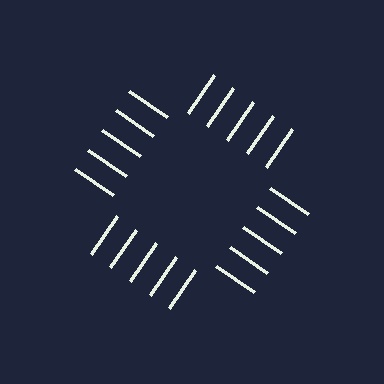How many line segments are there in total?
20 — 5 along each of the 4 edges.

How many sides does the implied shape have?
4 sides — the line-ends trace a square.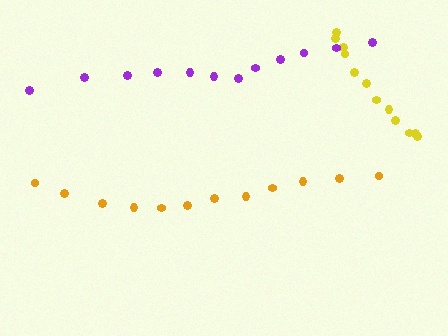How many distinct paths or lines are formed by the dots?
There are 3 distinct paths.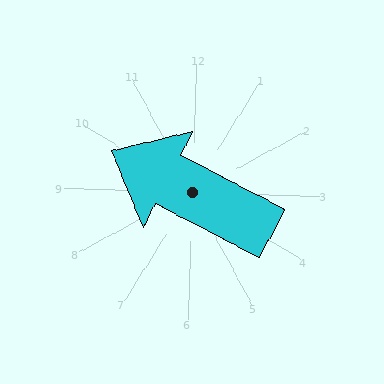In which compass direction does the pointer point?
Northwest.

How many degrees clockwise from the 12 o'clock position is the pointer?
Approximately 295 degrees.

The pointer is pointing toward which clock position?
Roughly 10 o'clock.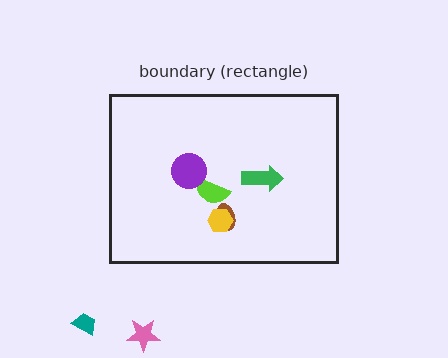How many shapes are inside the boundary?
5 inside, 2 outside.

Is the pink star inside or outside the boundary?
Outside.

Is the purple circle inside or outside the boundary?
Inside.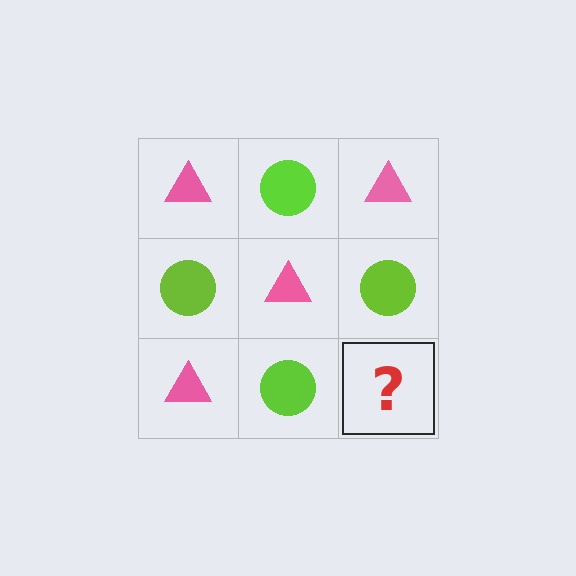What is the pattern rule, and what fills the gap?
The rule is that it alternates pink triangle and lime circle in a checkerboard pattern. The gap should be filled with a pink triangle.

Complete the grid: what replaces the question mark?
The question mark should be replaced with a pink triangle.